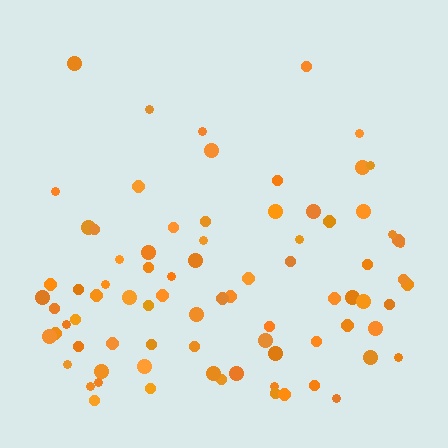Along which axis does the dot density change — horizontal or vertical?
Vertical.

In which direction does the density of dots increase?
From top to bottom, with the bottom side densest.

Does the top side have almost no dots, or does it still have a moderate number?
Still a moderate number, just noticeably fewer than the bottom.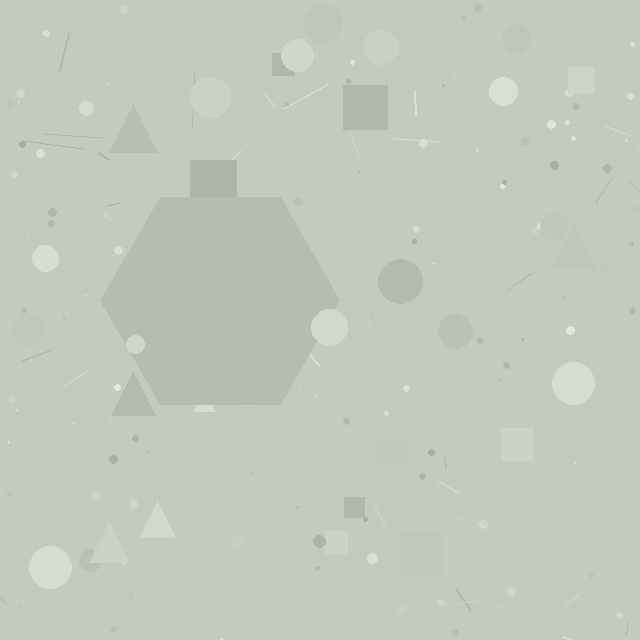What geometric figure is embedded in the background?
A hexagon is embedded in the background.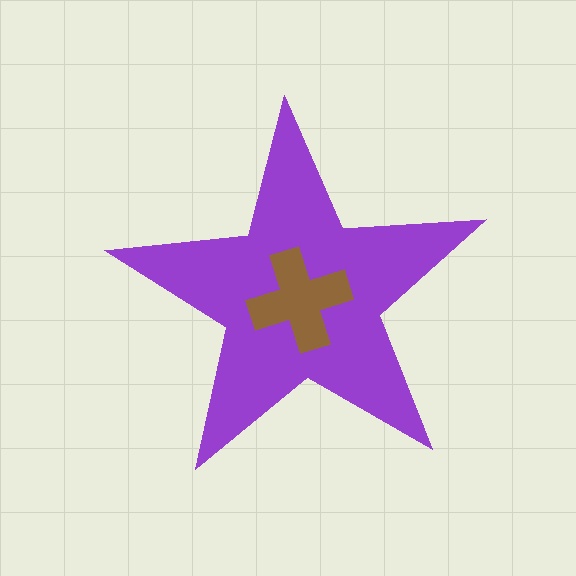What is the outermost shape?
The purple star.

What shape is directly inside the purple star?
The brown cross.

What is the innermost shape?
The brown cross.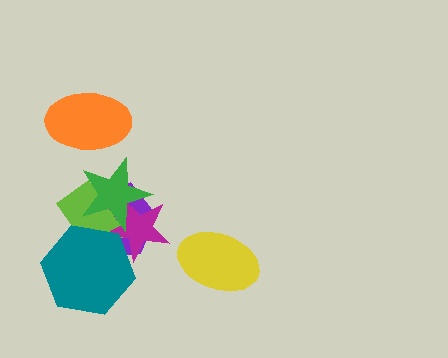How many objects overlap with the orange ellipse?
0 objects overlap with the orange ellipse.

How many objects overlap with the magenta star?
4 objects overlap with the magenta star.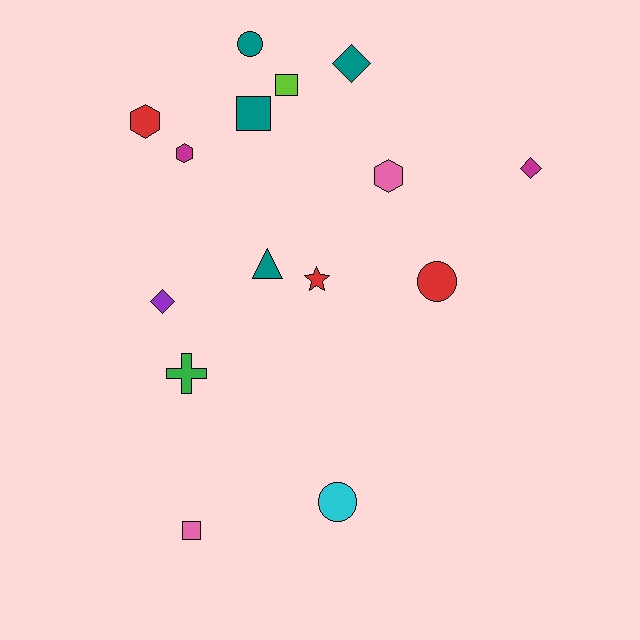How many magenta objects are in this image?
There are 2 magenta objects.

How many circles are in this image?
There are 3 circles.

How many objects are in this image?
There are 15 objects.